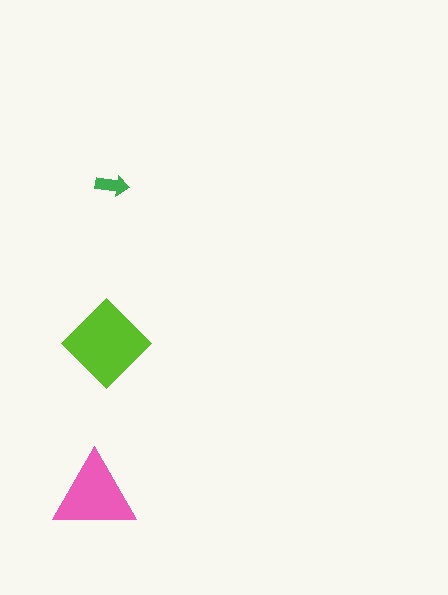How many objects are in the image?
There are 3 objects in the image.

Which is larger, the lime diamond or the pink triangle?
The lime diamond.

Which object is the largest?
The lime diamond.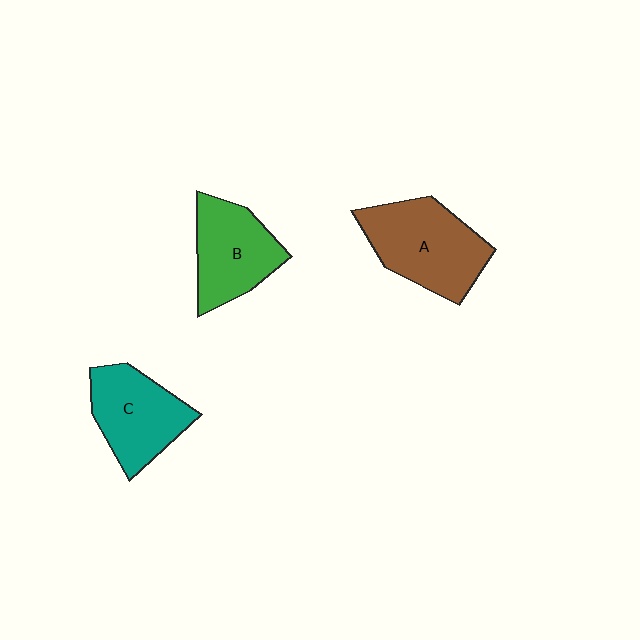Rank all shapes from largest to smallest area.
From largest to smallest: A (brown), C (teal), B (green).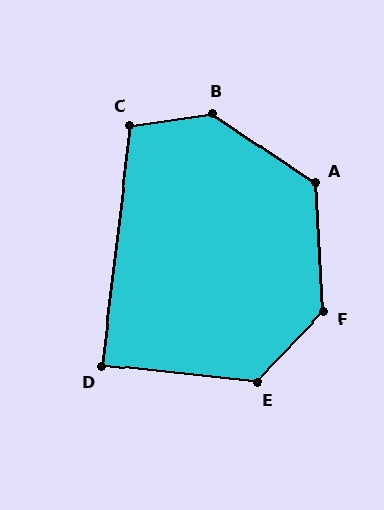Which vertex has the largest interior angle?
B, at approximately 137 degrees.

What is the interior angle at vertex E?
Approximately 127 degrees (obtuse).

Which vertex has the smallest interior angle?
D, at approximately 89 degrees.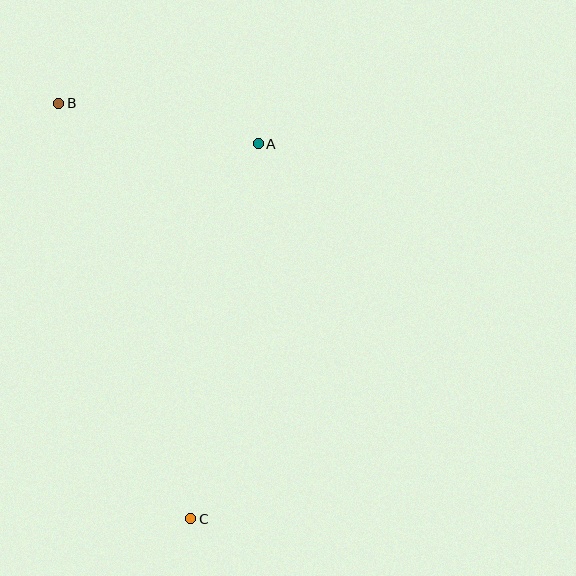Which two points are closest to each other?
Points A and B are closest to each other.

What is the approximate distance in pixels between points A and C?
The distance between A and C is approximately 381 pixels.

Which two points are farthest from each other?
Points B and C are farthest from each other.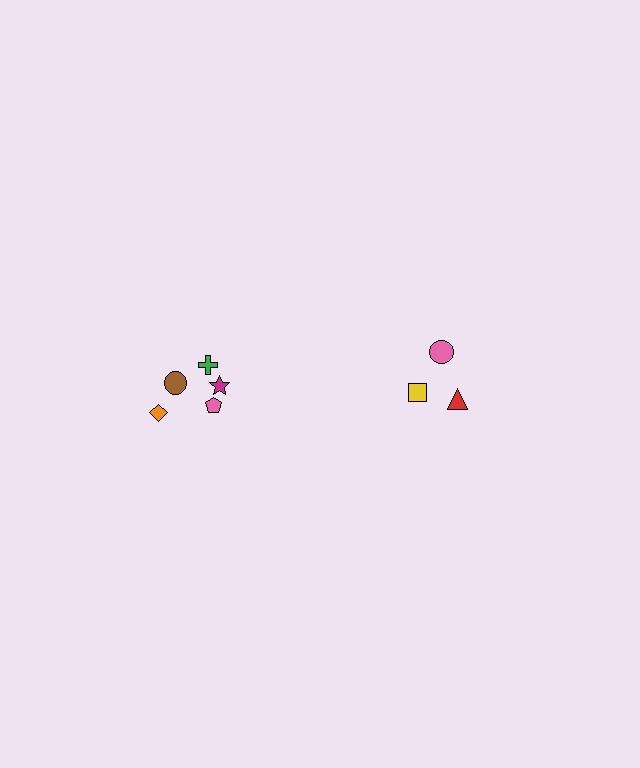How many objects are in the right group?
There are 3 objects.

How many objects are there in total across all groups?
There are 8 objects.